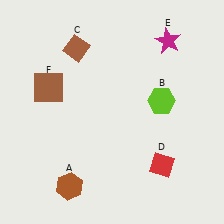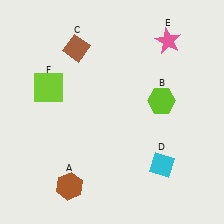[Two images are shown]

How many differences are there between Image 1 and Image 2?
There are 3 differences between the two images.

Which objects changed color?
D changed from red to cyan. E changed from magenta to pink. F changed from brown to lime.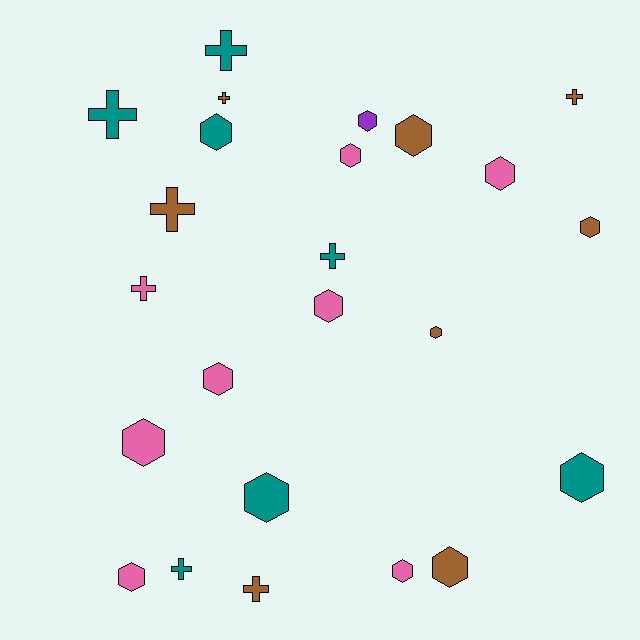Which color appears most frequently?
Pink, with 8 objects.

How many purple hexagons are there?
There is 1 purple hexagon.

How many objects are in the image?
There are 24 objects.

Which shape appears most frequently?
Hexagon, with 15 objects.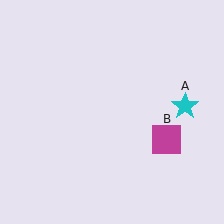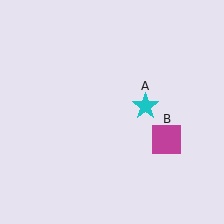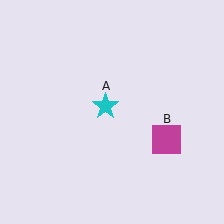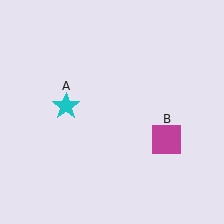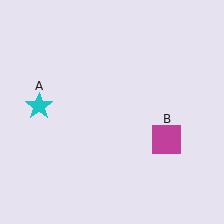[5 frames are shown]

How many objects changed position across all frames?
1 object changed position: cyan star (object A).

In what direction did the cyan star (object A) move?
The cyan star (object A) moved left.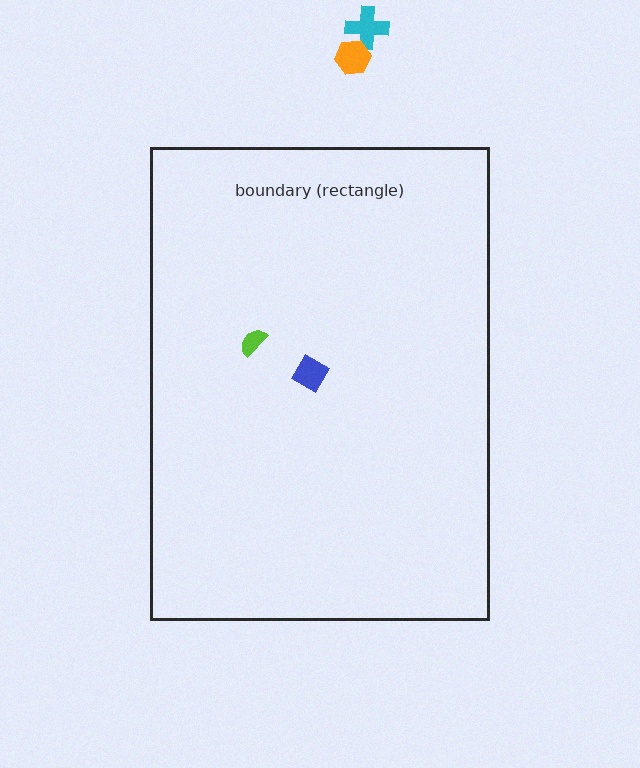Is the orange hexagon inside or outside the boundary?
Outside.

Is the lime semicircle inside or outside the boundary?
Inside.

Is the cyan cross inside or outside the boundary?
Outside.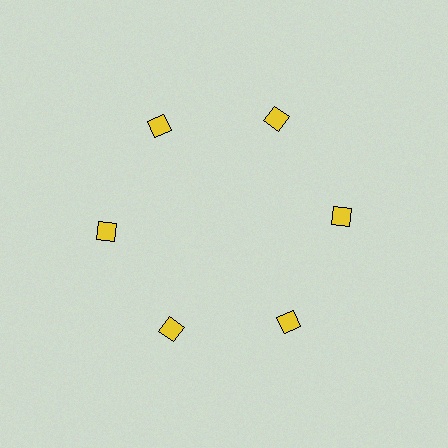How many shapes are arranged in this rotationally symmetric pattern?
There are 6 shapes, arranged in 6 groups of 1.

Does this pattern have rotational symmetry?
Yes, this pattern has 6-fold rotational symmetry. It looks the same after rotating 60 degrees around the center.